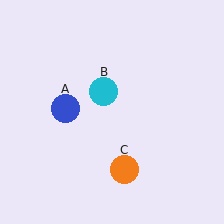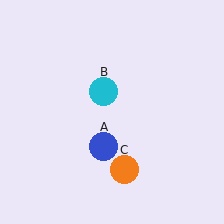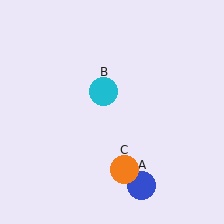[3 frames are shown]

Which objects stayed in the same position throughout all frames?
Cyan circle (object B) and orange circle (object C) remained stationary.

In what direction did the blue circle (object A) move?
The blue circle (object A) moved down and to the right.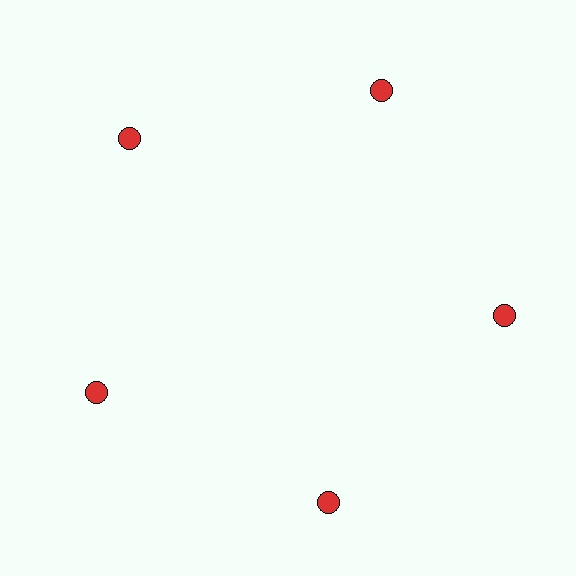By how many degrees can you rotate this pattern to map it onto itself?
The pattern maps onto itself every 72 degrees of rotation.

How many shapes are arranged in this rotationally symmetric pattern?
There are 5 shapes, arranged in 5 groups of 1.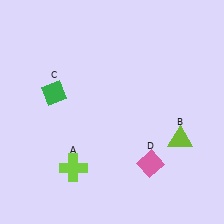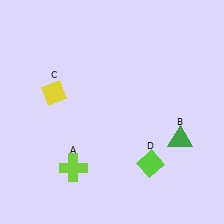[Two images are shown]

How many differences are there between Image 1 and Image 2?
There are 3 differences between the two images.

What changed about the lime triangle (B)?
In Image 1, B is lime. In Image 2, it changed to green.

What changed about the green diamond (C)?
In Image 1, C is green. In Image 2, it changed to yellow.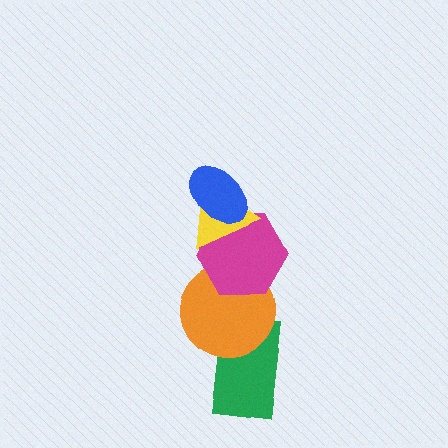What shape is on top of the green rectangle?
The orange circle is on top of the green rectangle.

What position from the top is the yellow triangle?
The yellow triangle is 2nd from the top.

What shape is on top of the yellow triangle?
The blue ellipse is on top of the yellow triangle.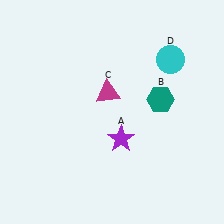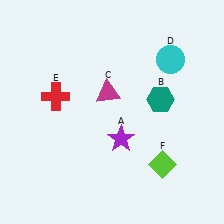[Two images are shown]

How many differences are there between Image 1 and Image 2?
There are 2 differences between the two images.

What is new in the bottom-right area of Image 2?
A lime diamond (F) was added in the bottom-right area of Image 2.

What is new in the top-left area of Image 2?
A red cross (E) was added in the top-left area of Image 2.